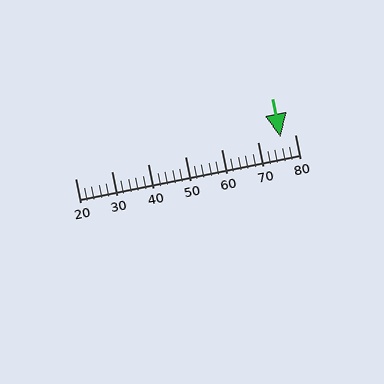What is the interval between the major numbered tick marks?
The major tick marks are spaced 10 units apart.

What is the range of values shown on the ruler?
The ruler shows values from 20 to 80.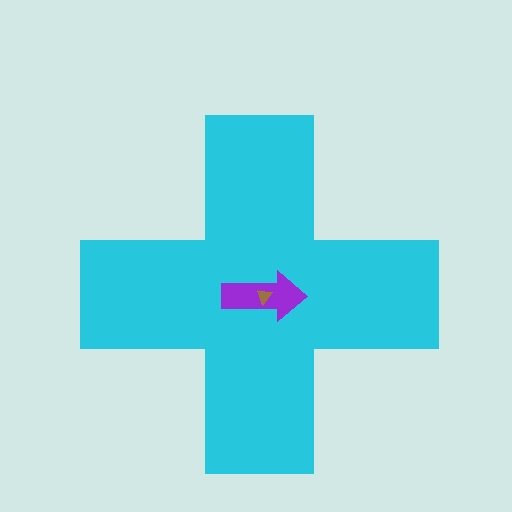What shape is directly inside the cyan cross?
The purple arrow.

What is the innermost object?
The brown triangle.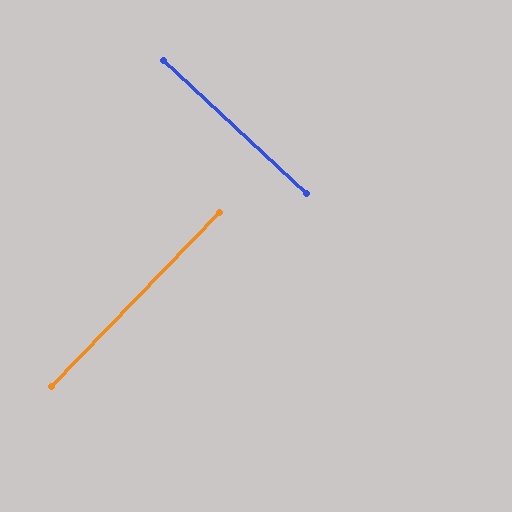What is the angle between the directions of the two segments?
Approximately 89 degrees.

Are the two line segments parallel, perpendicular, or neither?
Perpendicular — they meet at approximately 89°.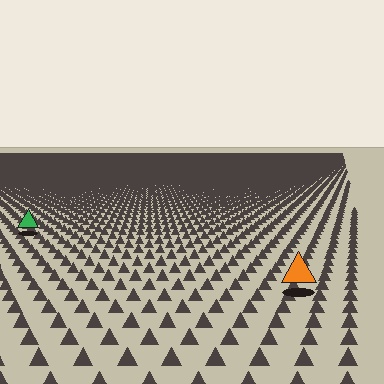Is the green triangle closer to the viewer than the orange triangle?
No. The orange triangle is closer — you can tell from the texture gradient: the ground texture is coarser near it.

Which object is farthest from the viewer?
The green triangle is farthest from the viewer. It appears smaller and the ground texture around it is denser.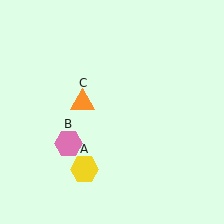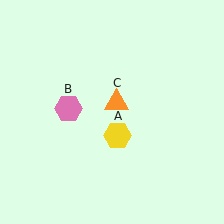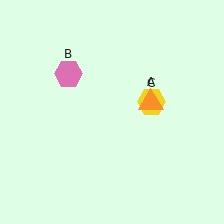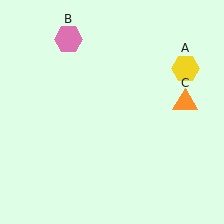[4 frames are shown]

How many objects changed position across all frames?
3 objects changed position: yellow hexagon (object A), pink hexagon (object B), orange triangle (object C).